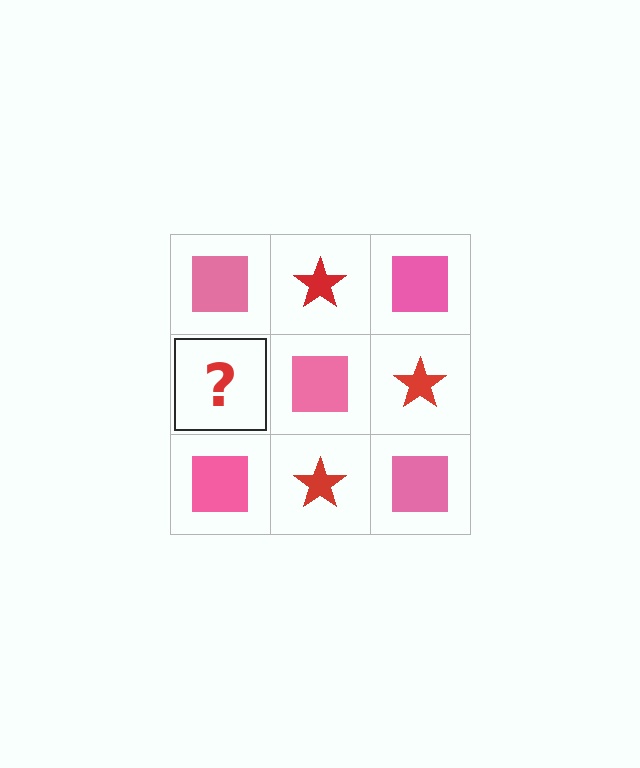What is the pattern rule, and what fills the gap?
The rule is that it alternates pink square and red star in a checkerboard pattern. The gap should be filled with a red star.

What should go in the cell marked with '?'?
The missing cell should contain a red star.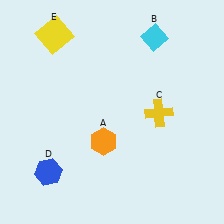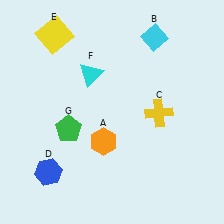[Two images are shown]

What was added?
A cyan triangle (F), a green pentagon (G) were added in Image 2.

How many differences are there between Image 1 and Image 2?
There are 2 differences between the two images.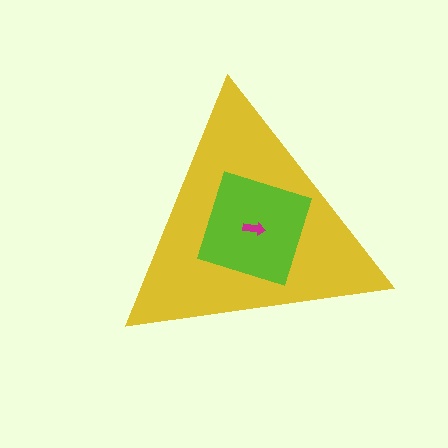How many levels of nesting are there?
3.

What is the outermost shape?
The yellow triangle.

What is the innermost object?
The magenta arrow.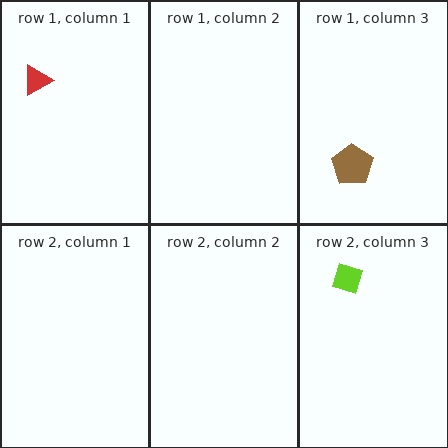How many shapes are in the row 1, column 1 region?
1.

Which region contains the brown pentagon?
The row 1, column 3 region.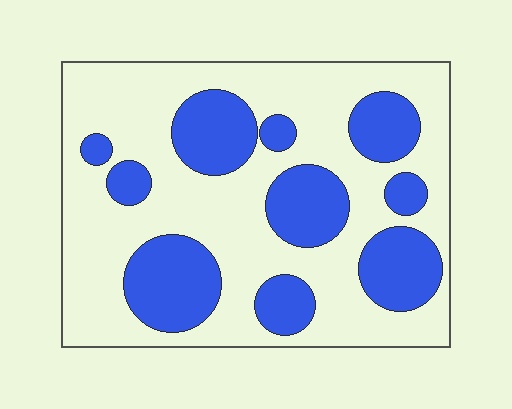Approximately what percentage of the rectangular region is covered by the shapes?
Approximately 35%.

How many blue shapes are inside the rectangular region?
10.